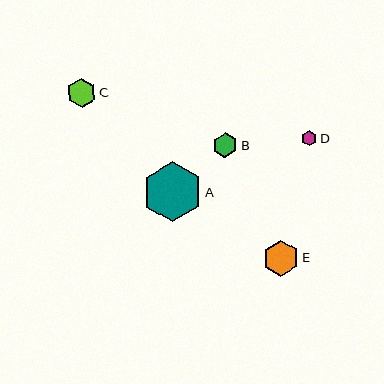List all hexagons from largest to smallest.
From largest to smallest: A, E, C, B, D.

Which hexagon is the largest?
Hexagon A is the largest with a size of approximately 60 pixels.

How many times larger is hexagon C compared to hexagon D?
Hexagon C is approximately 1.9 times the size of hexagon D.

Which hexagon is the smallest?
Hexagon D is the smallest with a size of approximately 15 pixels.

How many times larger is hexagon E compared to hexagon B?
Hexagon E is approximately 1.4 times the size of hexagon B.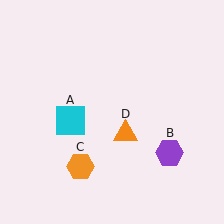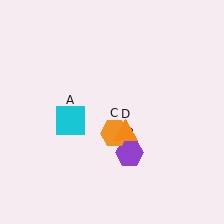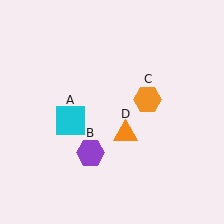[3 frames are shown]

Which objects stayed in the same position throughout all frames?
Cyan square (object A) and orange triangle (object D) remained stationary.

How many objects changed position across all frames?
2 objects changed position: purple hexagon (object B), orange hexagon (object C).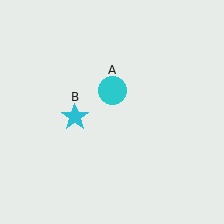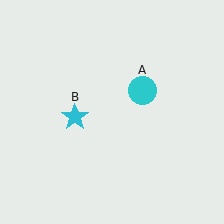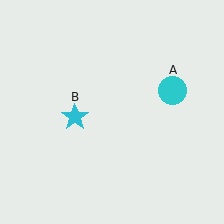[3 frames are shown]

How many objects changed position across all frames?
1 object changed position: cyan circle (object A).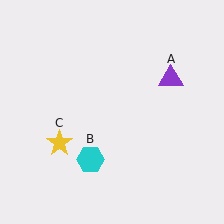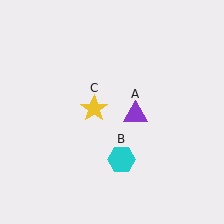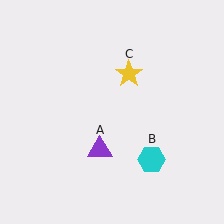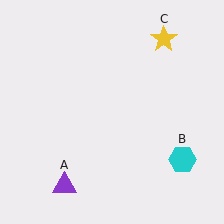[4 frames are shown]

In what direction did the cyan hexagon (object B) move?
The cyan hexagon (object B) moved right.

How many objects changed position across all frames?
3 objects changed position: purple triangle (object A), cyan hexagon (object B), yellow star (object C).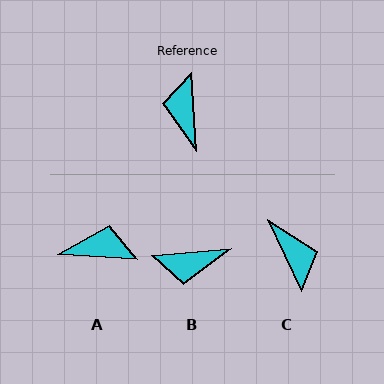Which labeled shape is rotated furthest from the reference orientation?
C, about 158 degrees away.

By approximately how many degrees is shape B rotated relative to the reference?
Approximately 91 degrees counter-clockwise.